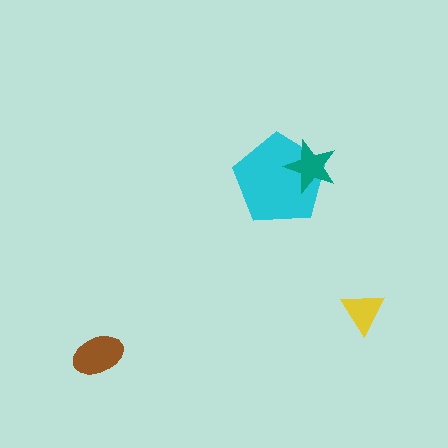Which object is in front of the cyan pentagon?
The teal star is in front of the cyan pentagon.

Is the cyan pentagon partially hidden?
Yes, it is partially covered by another shape.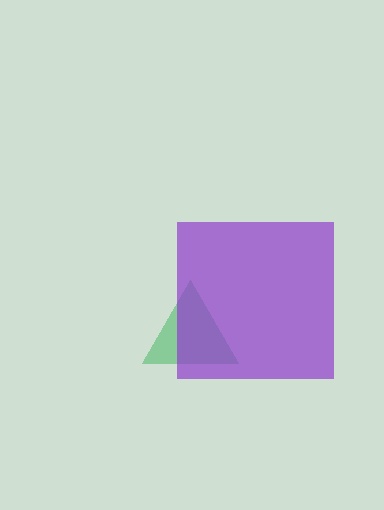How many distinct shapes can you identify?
There are 2 distinct shapes: a green triangle, a purple square.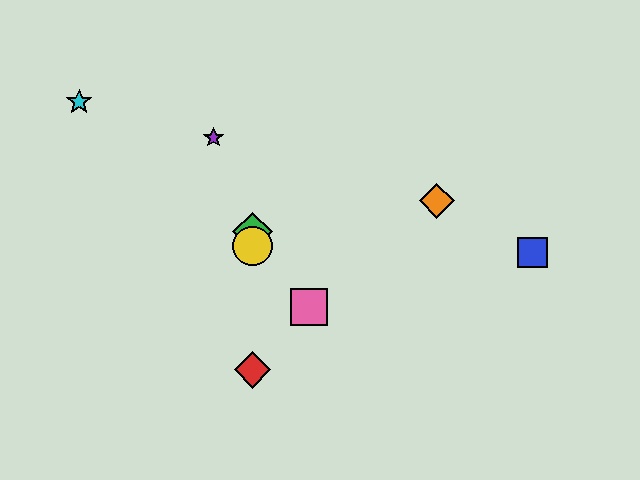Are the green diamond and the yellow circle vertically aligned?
Yes, both are at x≈252.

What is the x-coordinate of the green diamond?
The green diamond is at x≈252.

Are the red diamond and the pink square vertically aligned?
No, the red diamond is at x≈252 and the pink square is at x≈309.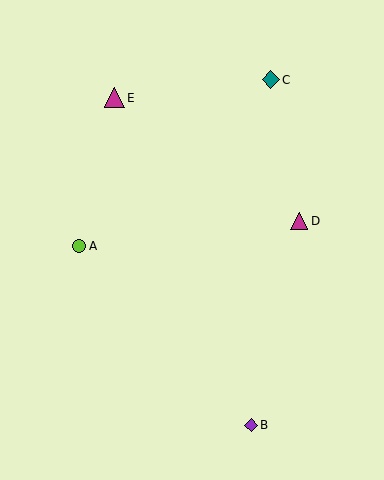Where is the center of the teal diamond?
The center of the teal diamond is at (271, 80).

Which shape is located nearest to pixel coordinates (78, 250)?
The lime circle (labeled A) at (79, 246) is nearest to that location.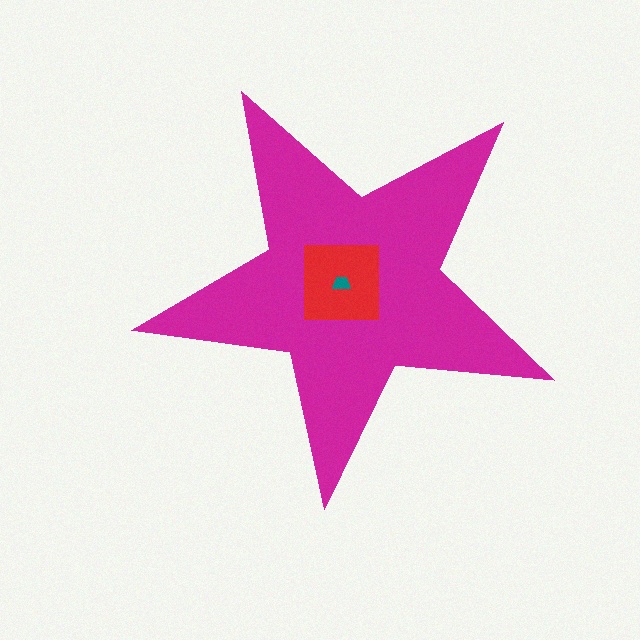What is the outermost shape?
The magenta star.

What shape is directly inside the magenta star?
The red square.